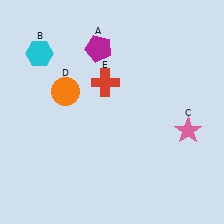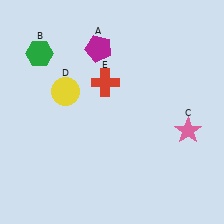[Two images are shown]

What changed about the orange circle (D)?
In Image 1, D is orange. In Image 2, it changed to yellow.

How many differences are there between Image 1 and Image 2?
There are 2 differences between the two images.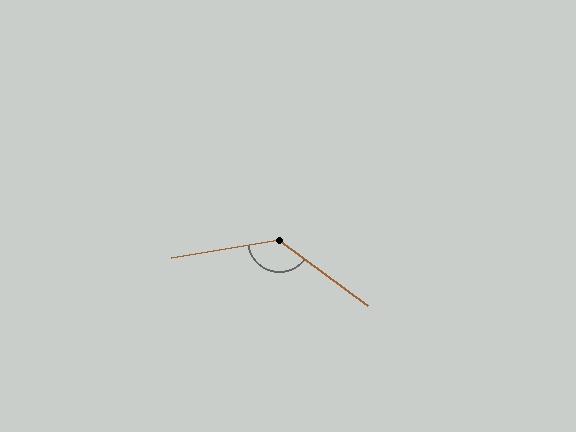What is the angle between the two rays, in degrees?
Approximately 134 degrees.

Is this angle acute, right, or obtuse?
It is obtuse.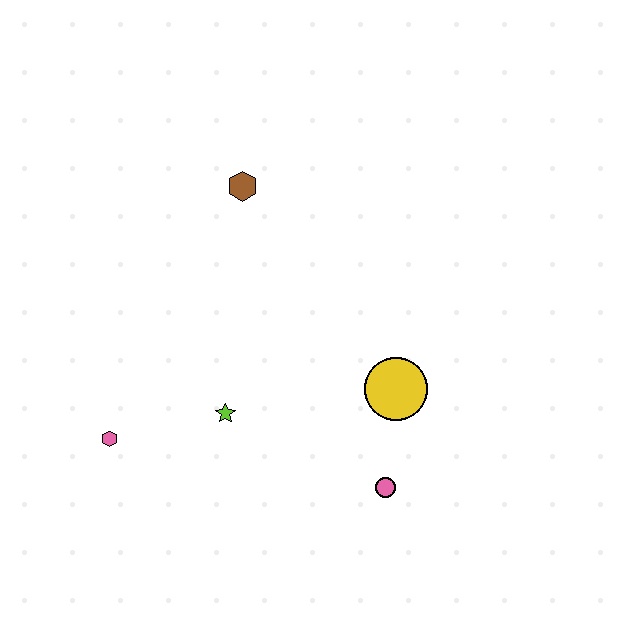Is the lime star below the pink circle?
No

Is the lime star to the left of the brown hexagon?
Yes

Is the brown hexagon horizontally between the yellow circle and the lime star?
Yes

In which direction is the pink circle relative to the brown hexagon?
The pink circle is below the brown hexagon.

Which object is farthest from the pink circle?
The brown hexagon is farthest from the pink circle.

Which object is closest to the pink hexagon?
The lime star is closest to the pink hexagon.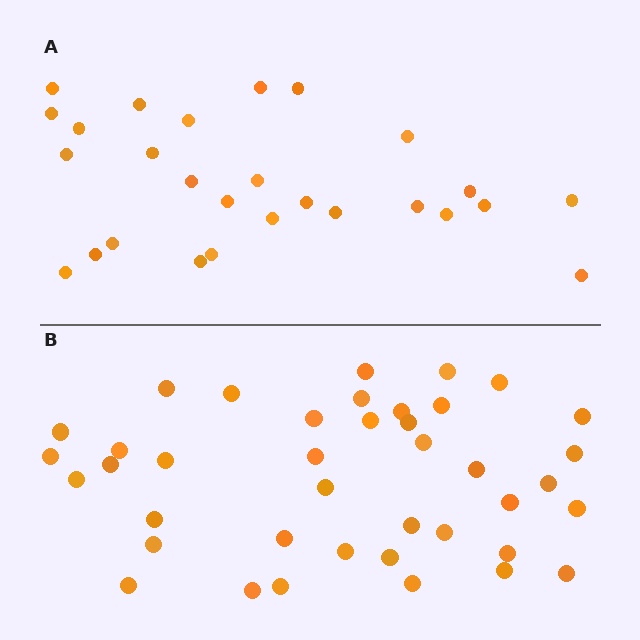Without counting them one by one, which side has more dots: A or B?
Region B (the bottom region) has more dots.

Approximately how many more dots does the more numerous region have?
Region B has approximately 15 more dots than region A.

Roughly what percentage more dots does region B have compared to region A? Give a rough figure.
About 50% more.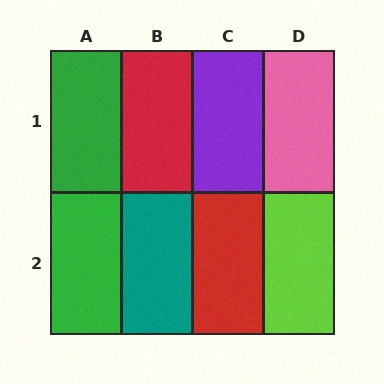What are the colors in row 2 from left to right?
Green, teal, red, lime.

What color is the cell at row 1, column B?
Red.